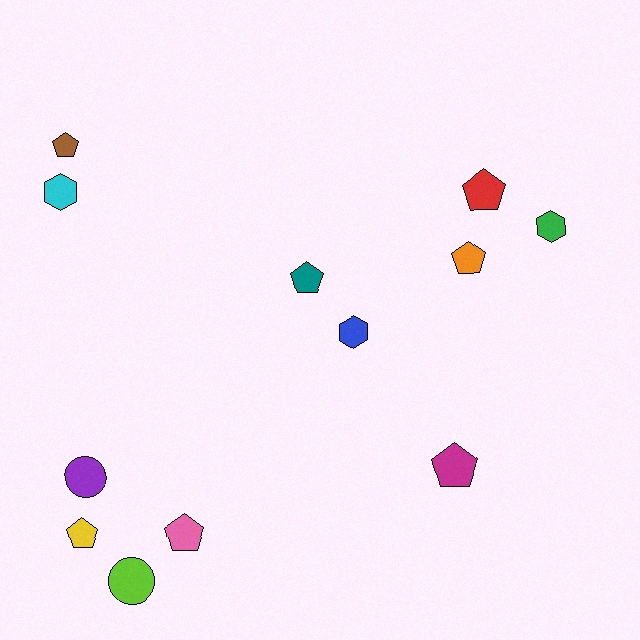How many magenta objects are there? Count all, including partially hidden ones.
There is 1 magenta object.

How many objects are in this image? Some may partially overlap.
There are 12 objects.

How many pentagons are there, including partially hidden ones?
There are 7 pentagons.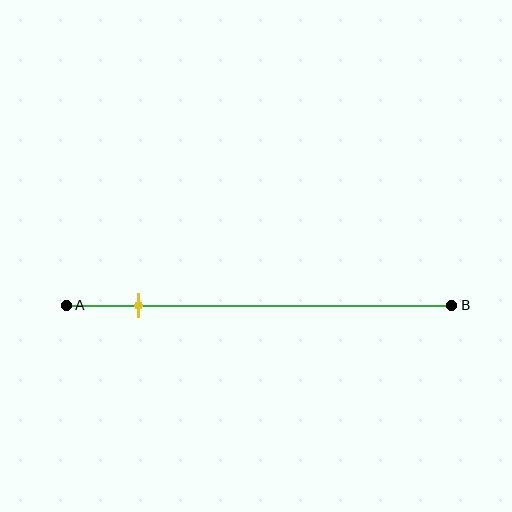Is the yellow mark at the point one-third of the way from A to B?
No, the mark is at about 20% from A, not at the 33% one-third point.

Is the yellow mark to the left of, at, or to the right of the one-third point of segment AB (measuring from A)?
The yellow mark is to the left of the one-third point of segment AB.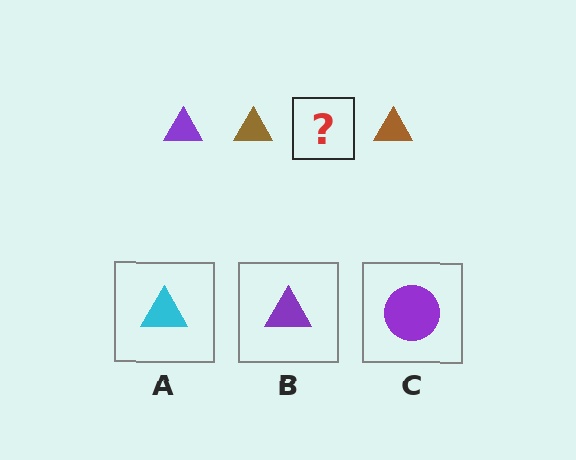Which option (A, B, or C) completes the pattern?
B.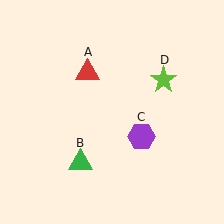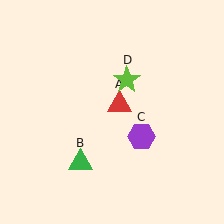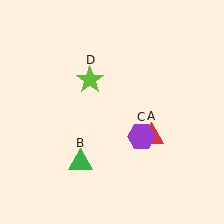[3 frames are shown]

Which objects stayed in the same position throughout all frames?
Green triangle (object B) and purple hexagon (object C) remained stationary.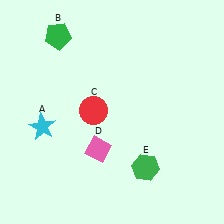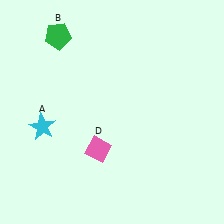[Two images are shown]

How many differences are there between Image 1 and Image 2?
There are 2 differences between the two images.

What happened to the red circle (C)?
The red circle (C) was removed in Image 2. It was in the top-left area of Image 1.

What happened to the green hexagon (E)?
The green hexagon (E) was removed in Image 2. It was in the bottom-right area of Image 1.